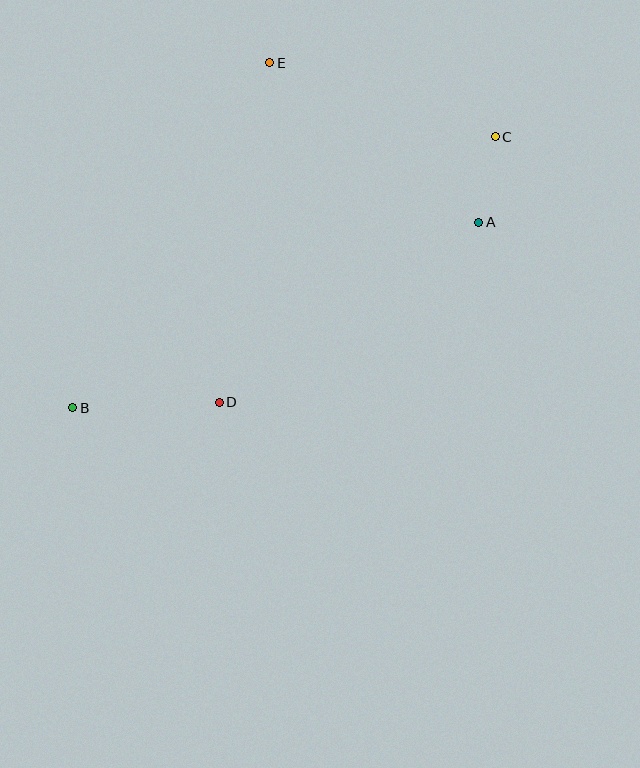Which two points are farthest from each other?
Points B and C are farthest from each other.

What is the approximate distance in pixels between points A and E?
The distance between A and E is approximately 263 pixels.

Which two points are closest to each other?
Points A and C are closest to each other.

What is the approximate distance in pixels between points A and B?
The distance between A and B is approximately 447 pixels.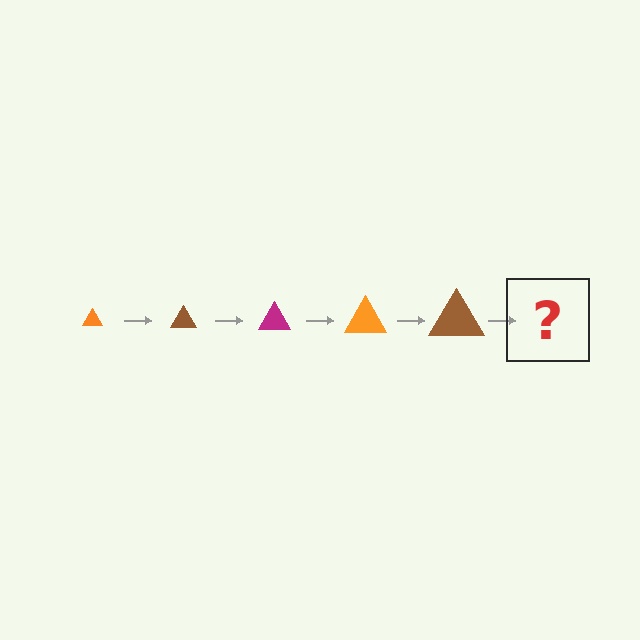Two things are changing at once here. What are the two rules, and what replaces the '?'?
The two rules are that the triangle grows larger each step and the color cycles through orange, brown, and magenta. The '?' should be a magenta triangle, larger than the previous one.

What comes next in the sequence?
The next element should be a magenta triangle, larger than the previous one.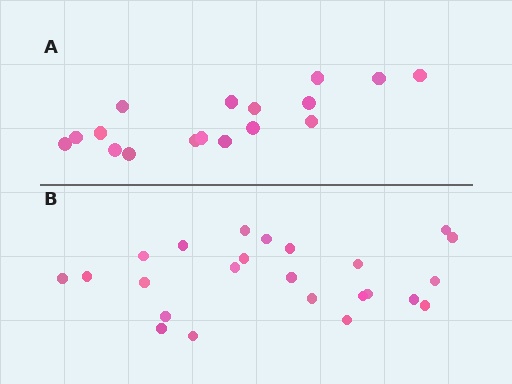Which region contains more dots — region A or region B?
Region B (the bottom region) has more dots.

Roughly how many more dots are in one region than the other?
Region B has roughly 8 or so more dots than region A.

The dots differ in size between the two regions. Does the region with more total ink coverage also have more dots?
No. Region A has more total ink coverage because its dots are larger, but region B actually contains more individual dots. Total area can be misleading — the number of items is what matters here.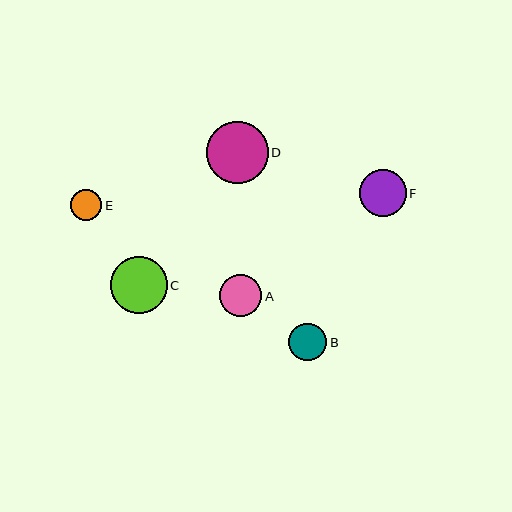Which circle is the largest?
Circle D is the largest with a size of approximately 62 pixels.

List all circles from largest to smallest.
From largest to smallest: D, C, F, A, B, E.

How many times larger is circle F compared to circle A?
Circle F is approximately 1.1 times the size of circle A.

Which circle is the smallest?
Circle E is the smallest with a size of approximately 31 pixels.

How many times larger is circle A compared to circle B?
Circle A is approximately 1.1 times the size of circle B.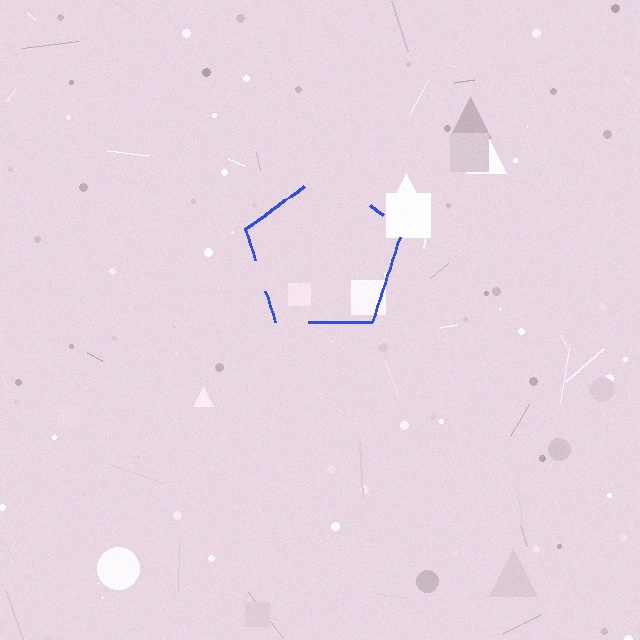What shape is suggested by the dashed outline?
The dashed outline suggests a pentagon.